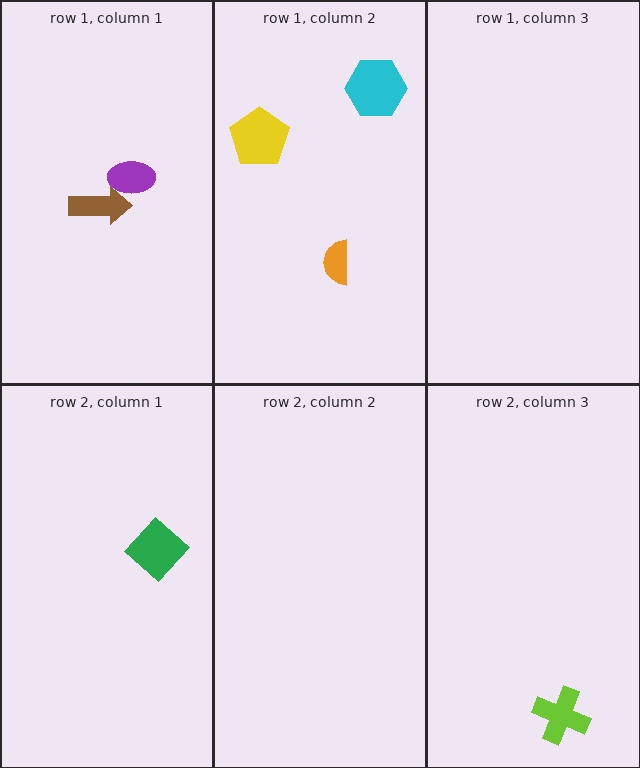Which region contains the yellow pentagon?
The row 1, column 2 region.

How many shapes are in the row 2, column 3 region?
1.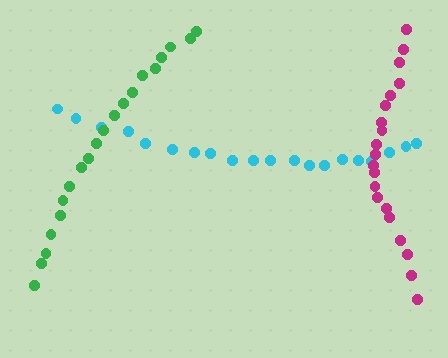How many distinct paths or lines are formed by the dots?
There are 3 distinct paths.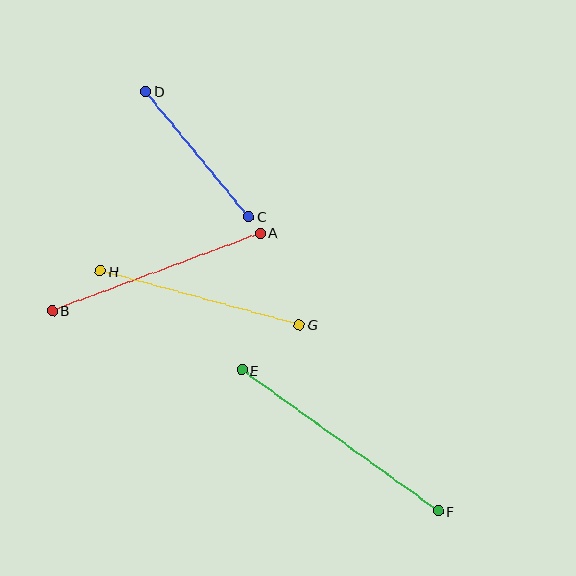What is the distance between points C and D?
The distance is approximately 162 pixels.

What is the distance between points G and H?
The distance is approximately 206 pixels.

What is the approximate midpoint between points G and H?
The midpoint is at approximately (200, 298) pixels.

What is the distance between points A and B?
The distance is approximately 222 pixels.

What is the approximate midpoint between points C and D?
The midpoint is at approximately (197, 154) pixels.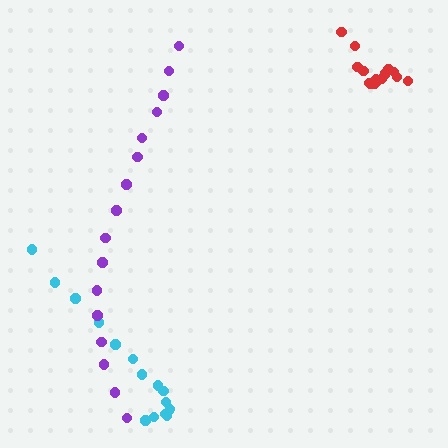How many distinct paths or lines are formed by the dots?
There are 3 distinct paths.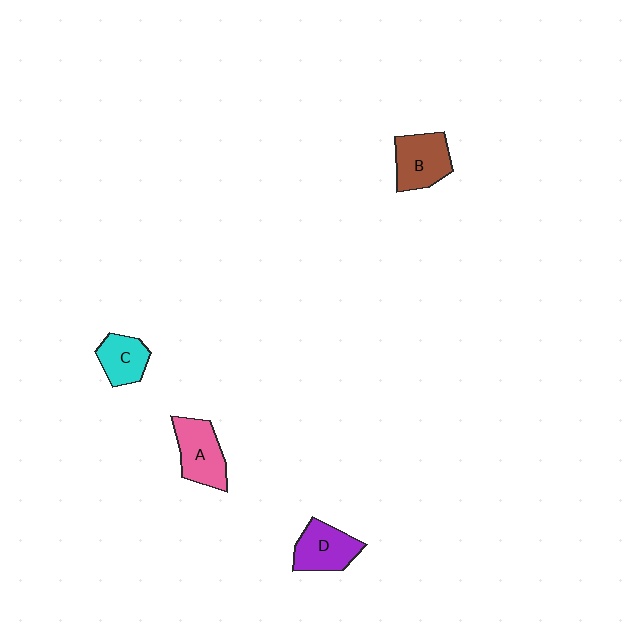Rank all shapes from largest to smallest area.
From largest to smallest: A (pink), B (brown), D (purple), C (cyan).